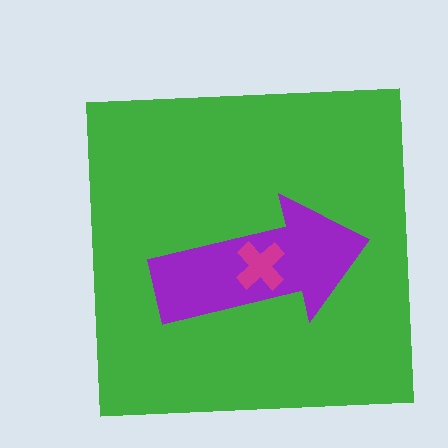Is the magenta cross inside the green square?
Yes.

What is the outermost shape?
The green square.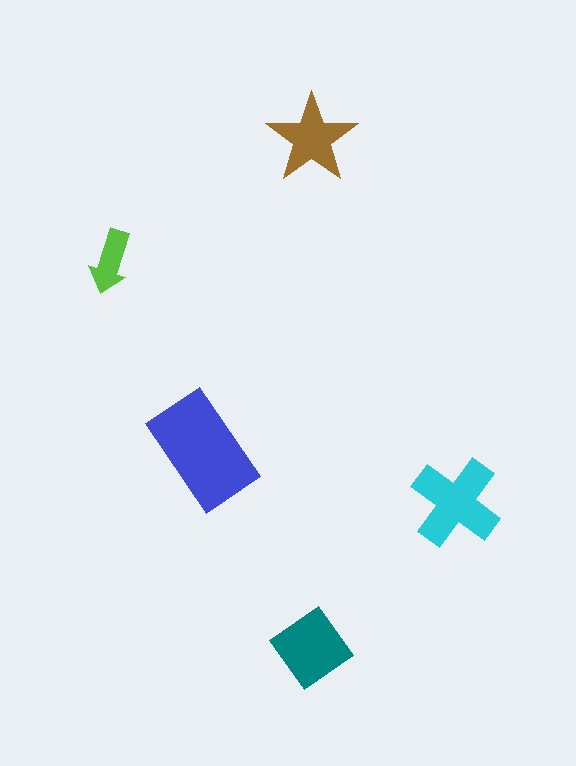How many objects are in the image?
There are 5 objects in the image.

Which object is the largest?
The blue rectangle.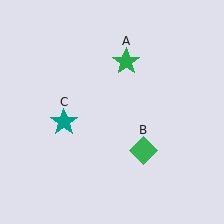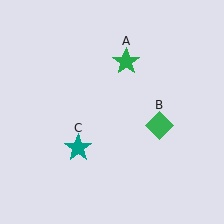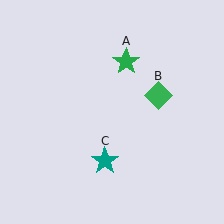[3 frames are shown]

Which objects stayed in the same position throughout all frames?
Green star (object A) remained stationary.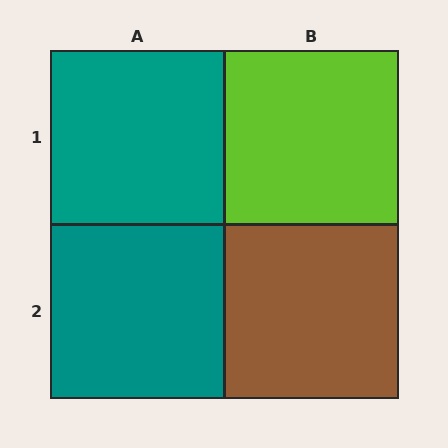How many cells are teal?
2 cells are teal.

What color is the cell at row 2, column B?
Brown.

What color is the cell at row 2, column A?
Teal.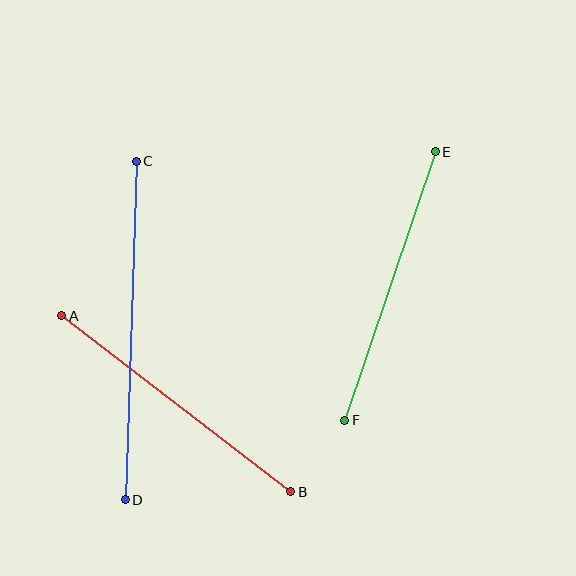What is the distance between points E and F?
The distance is approximately 283 pixels.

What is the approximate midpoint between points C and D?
The midpoint is at approximately (131, 330) pixels.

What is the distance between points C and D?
The distance is approximately 339 pixels.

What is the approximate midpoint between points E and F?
The midpoint is at approximately (390, 286) pixels.